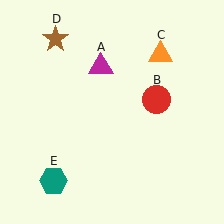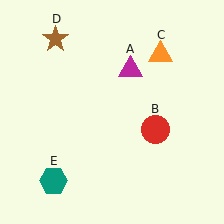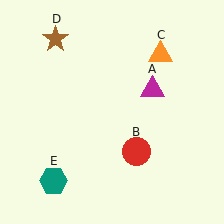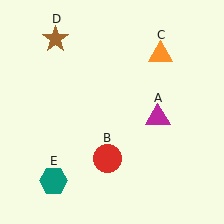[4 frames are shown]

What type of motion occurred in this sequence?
The magenta triangle (object A), red circle (object B) rotated clockwise around the center of the scene.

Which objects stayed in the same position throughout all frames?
Orange triangle (object C) and brown star (object D) and teal hexagon (object E) remained stationary.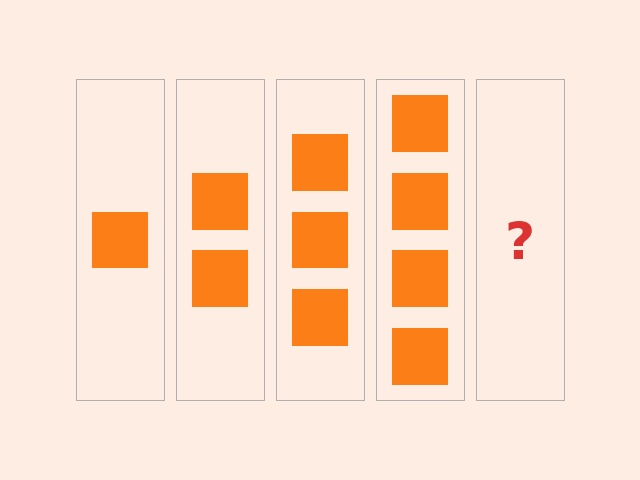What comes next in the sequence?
The next element should be 5 squares.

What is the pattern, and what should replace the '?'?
The pattern is that each step adds one more square. The '?' should be 5 squares.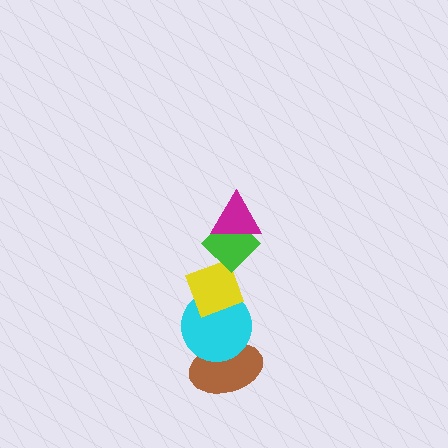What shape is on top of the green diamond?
The magenta triangle is on top of the green diamond.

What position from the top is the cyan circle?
The cyan circle is 4th from the top.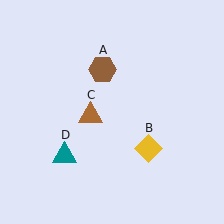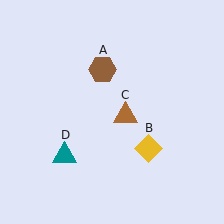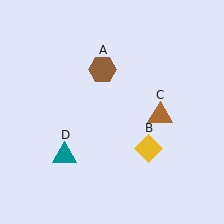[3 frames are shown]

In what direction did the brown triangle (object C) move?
The brown triangle (object C) moved right.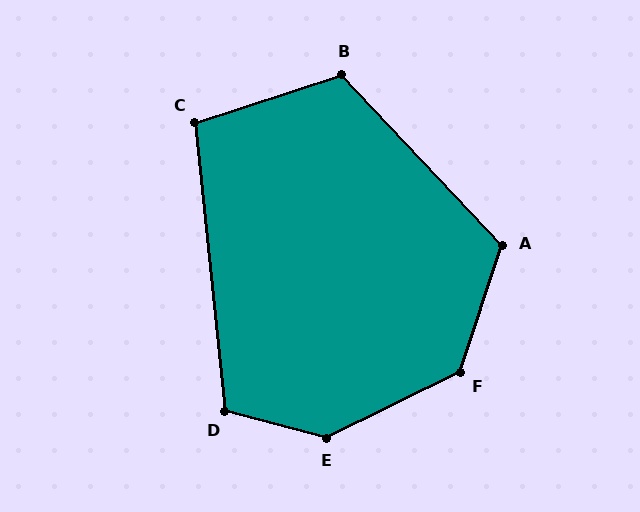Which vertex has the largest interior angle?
E, at approximately 139 degrees.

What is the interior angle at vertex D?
Approximately 111 degrees (obtuse).